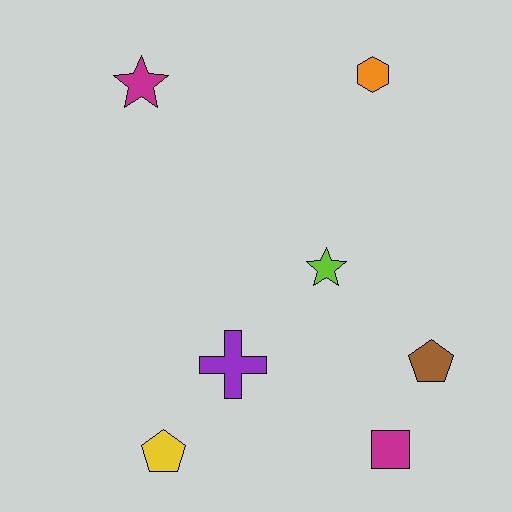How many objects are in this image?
There are 7 objects.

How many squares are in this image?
There is 1 square.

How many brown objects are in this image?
There is 1 brown object.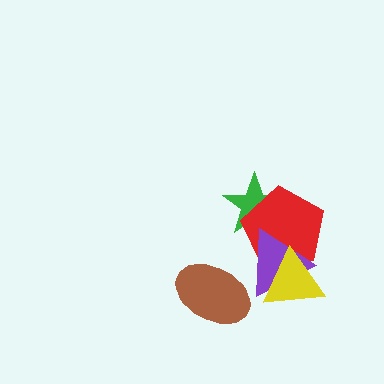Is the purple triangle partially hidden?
Yes, it is partially covered by another shape.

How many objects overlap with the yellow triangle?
2 objects overlap with the yellow triangle.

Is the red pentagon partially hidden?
Yes, it is partially covered by another shape.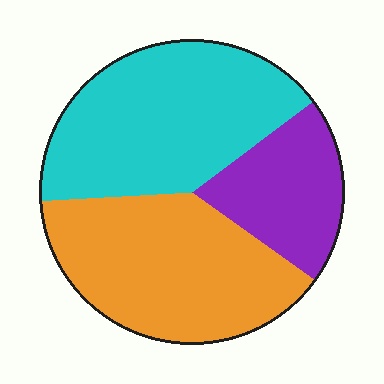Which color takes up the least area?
Purple, at roughly 20%.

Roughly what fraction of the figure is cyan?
Cyan covers 41% of the figure.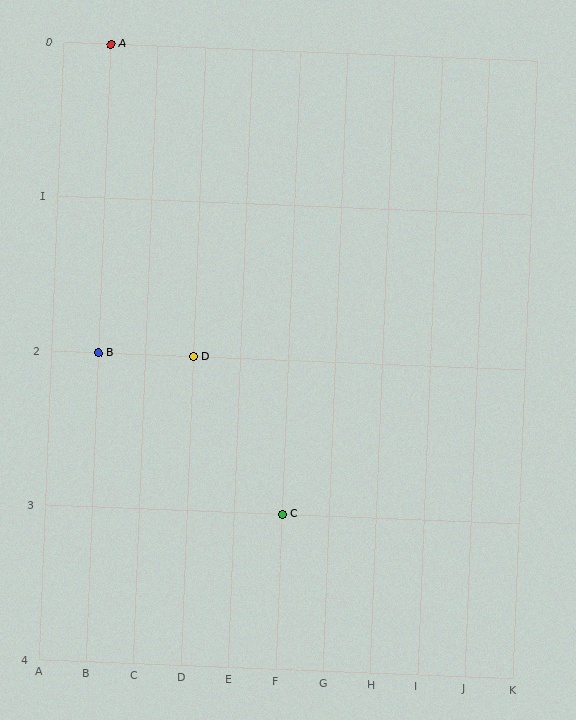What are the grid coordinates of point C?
Point C is at grid coordinates (F, 3).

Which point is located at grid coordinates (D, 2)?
Point D is at (D, 2).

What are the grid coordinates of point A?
Point A is at grid coordinates (B, 0).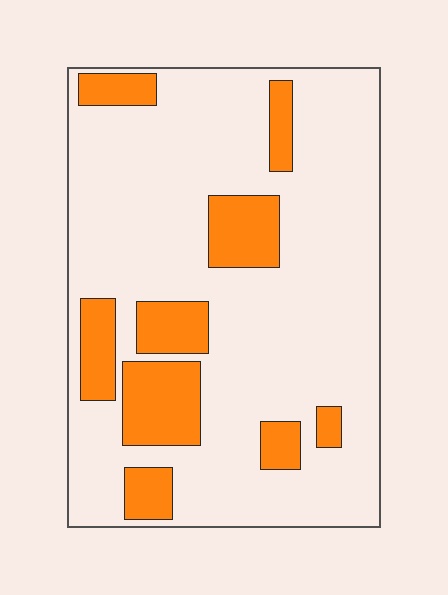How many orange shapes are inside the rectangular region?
9.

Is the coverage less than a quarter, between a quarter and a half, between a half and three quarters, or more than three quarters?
Less than a quarter.